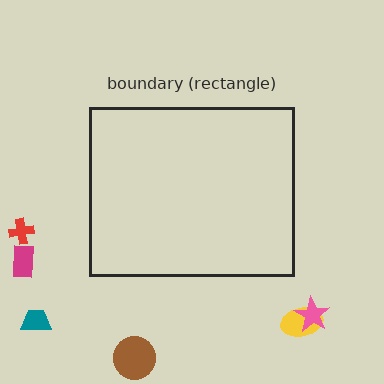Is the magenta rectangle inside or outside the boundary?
Outside.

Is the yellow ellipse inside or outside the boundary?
Outside.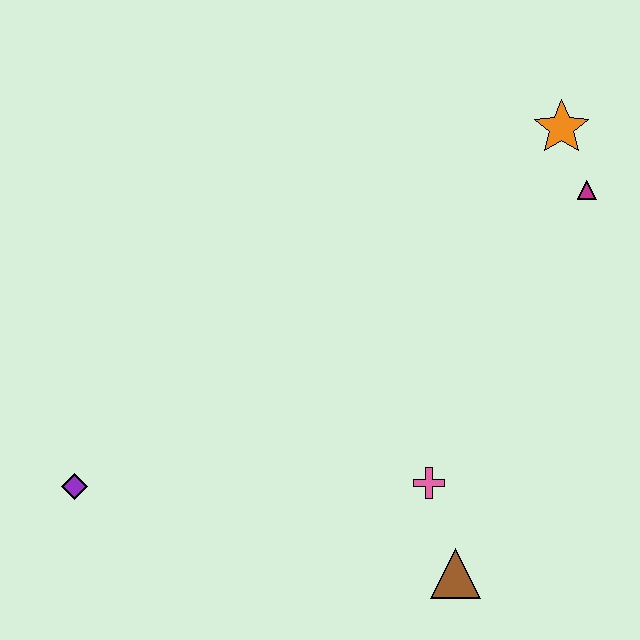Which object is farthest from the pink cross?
The orange star is farthest from the pink cross.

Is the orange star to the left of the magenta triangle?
Yes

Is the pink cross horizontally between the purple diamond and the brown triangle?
Yes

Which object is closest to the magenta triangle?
The orange star is closest to the magenta triangle.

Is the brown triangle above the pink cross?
No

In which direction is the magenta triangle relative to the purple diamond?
The magenta triangle is to the right of the purple diamond.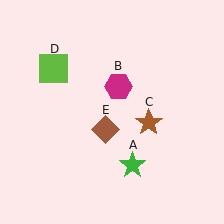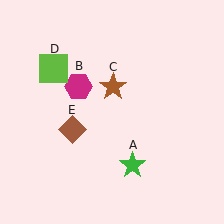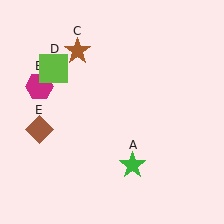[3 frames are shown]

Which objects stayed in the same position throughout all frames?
Green star (object A) and lime square (object D) remained stationary.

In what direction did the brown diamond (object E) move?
The brown diamond (object E) moved left.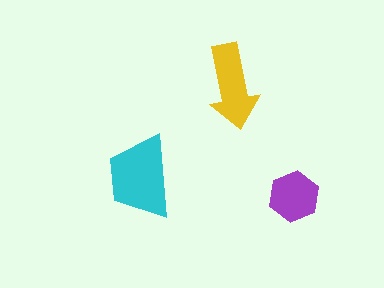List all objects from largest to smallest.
The cyan trapezoid, the yellow arrow, the purple hexagon.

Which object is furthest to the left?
The cyan trapezoid is leftmost.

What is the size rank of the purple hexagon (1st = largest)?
3rd.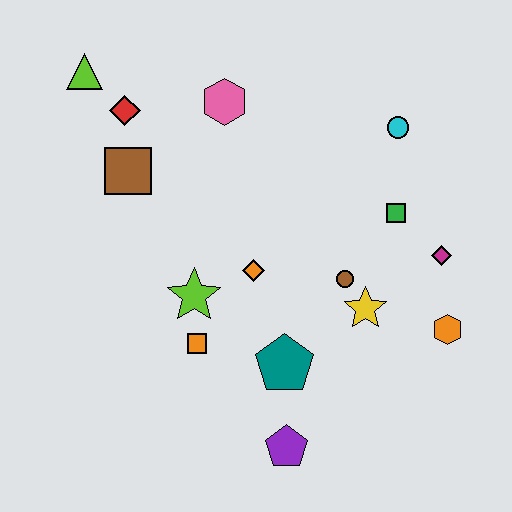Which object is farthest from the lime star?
The cyan circle is farthest from the lime star.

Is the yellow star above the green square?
No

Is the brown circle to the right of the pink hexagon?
Yes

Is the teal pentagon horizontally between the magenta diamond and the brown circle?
No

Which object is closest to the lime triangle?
The red diamond is closest to the lime triangle.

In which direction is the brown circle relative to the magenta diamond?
The brown circle is to the left of the magenta diamond.